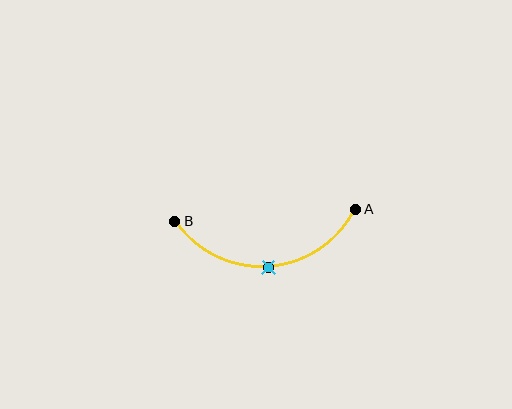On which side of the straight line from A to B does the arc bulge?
The arc bulges below the straight line connecting A and B.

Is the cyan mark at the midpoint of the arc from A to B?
Yes. The cyan mark lies on the arc at equal arc-length from both A and B — it is the arc midpoint.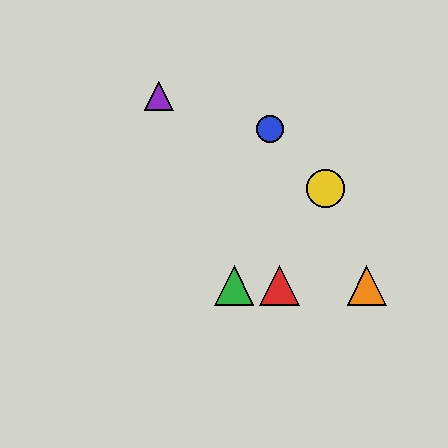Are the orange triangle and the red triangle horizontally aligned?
Yes, both are at y≈285.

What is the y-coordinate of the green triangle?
The green triangle is at y≈285.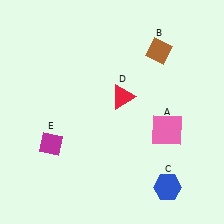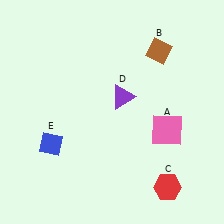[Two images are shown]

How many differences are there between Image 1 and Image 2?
There are 3 differences between the two images.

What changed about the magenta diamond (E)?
In Image 1, E is magenta. In Image 2, it changed to blue.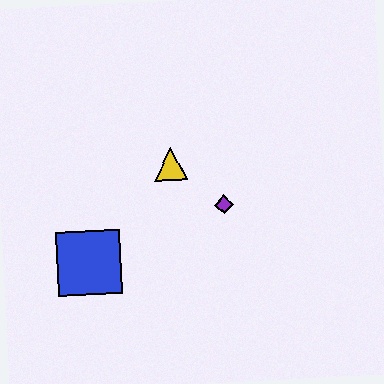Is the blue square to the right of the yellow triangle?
No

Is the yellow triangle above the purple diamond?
Yes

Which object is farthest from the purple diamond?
The blue square is farthest from the purple diamond.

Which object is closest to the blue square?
The yellow triangle is closest to the blue square.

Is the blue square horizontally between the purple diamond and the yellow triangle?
No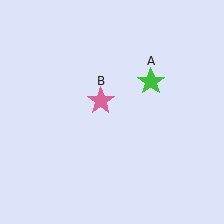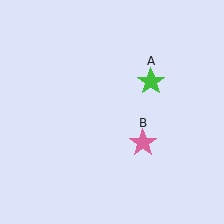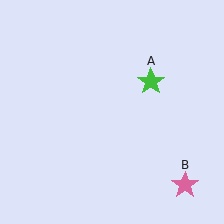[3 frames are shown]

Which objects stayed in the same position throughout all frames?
Green star (object A) remained stationary.